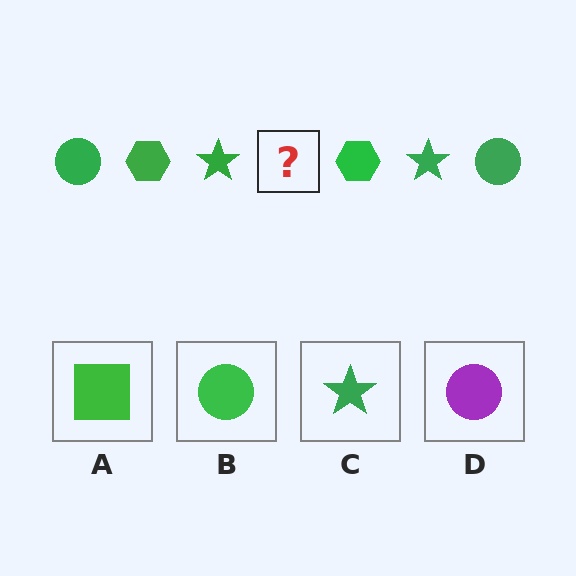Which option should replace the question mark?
Option B.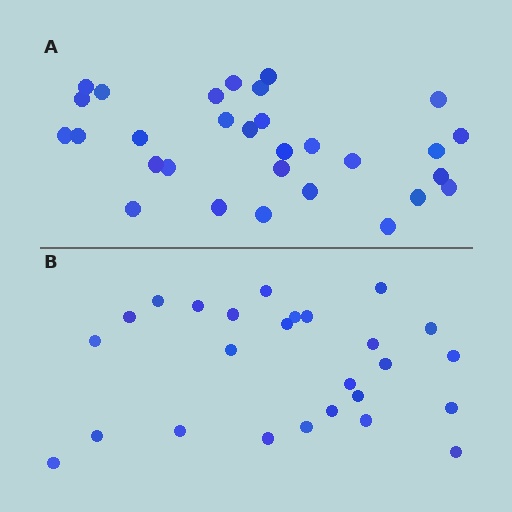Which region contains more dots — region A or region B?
Region A (the top region) has more dots.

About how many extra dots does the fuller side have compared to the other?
Region A has about 4 more dots than region B.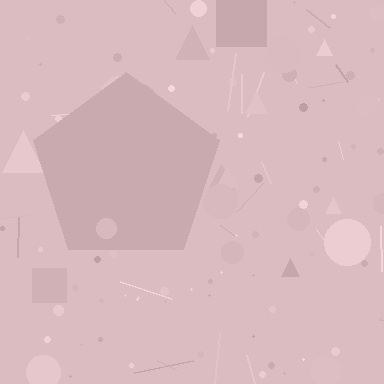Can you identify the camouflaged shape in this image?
The camouflaged shape is a pentagon.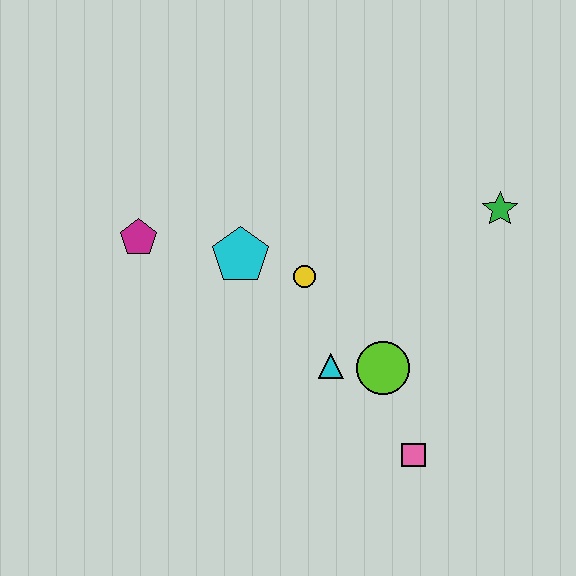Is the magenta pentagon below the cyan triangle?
No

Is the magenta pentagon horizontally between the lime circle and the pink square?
No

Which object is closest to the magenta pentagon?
The cyan pentagon is closest to the magenta pentagon.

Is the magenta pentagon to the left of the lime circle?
Yes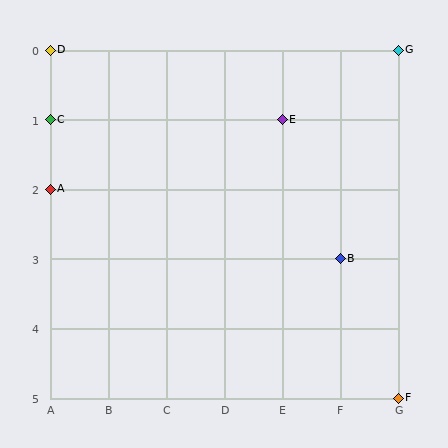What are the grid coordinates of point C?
Point C is at grid coordinates (A, 1).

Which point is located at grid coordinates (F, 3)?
Point B is at (F, 3).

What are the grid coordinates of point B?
Point B is at grid coordinates (F, 3).